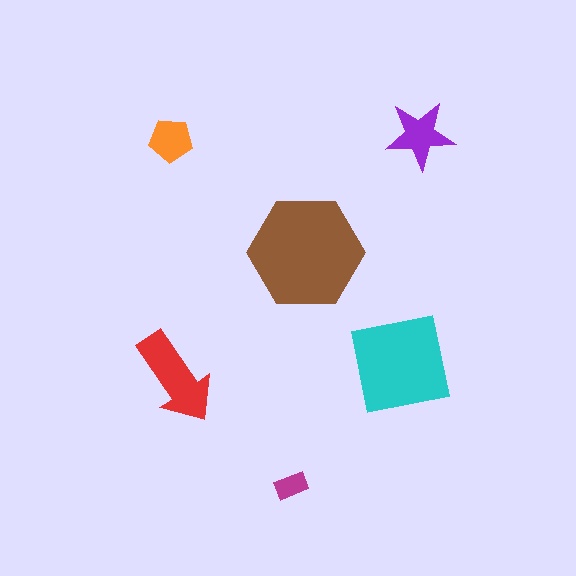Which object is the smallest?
The magenta rectangle.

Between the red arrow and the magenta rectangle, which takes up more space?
The red arrow.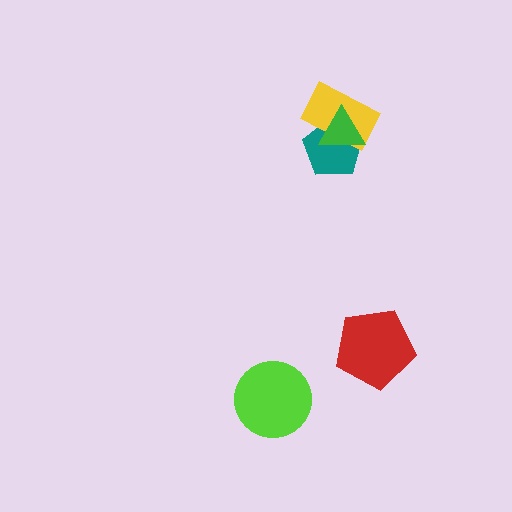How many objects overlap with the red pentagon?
0 objects overlap with the red pentagon.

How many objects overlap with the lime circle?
0 objects overlap with the lime circle.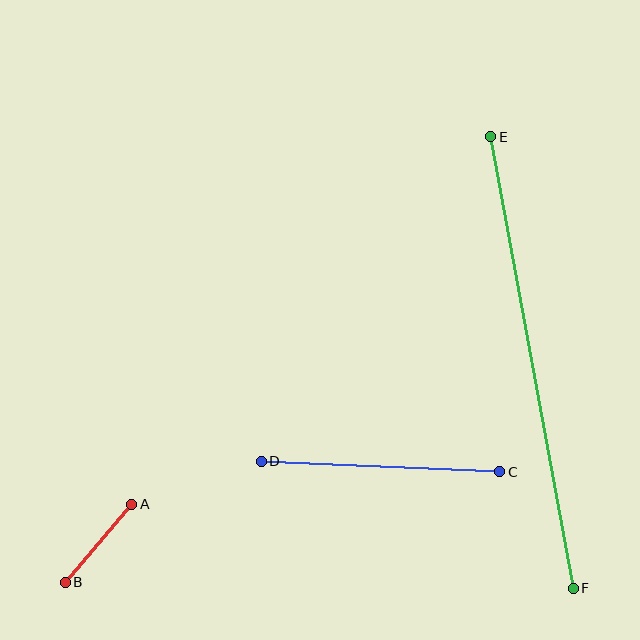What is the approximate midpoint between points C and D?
The midpoint is at approximately (380, 466) pixels.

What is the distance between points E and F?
The distance is approximately 459 pixels.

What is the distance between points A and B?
The distance is approximately 102 pixels.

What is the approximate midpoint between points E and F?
The midpoint is at approximately (532, 362) pixels.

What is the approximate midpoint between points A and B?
The midpoint is at approximately (99, 543) pixels.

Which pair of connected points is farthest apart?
Points E and F are farthest apart.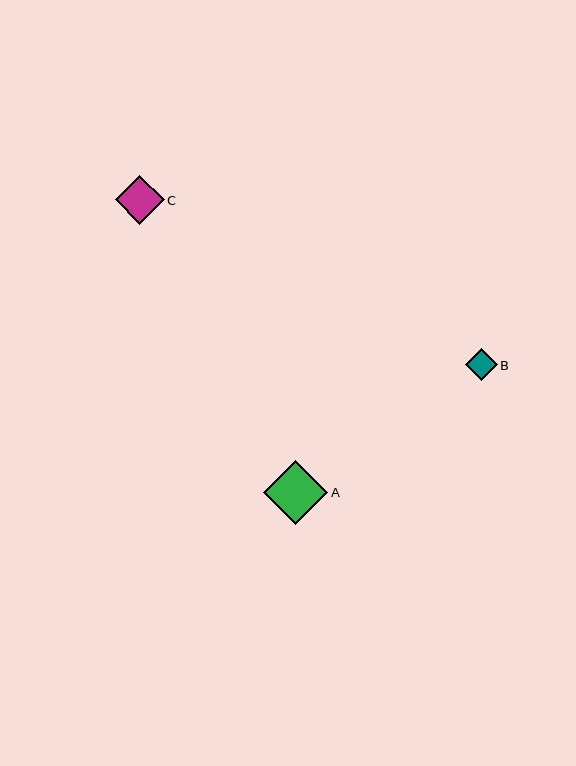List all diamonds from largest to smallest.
From largest to smallest: A, C, B.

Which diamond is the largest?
Diamond A is the largest with a size of approximately 64 pixels.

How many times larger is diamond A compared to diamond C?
Diamond A is approximately 1.3 times the size of diamond C.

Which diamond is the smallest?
Diamond B is the smallest with a size of approximately 32 pixels.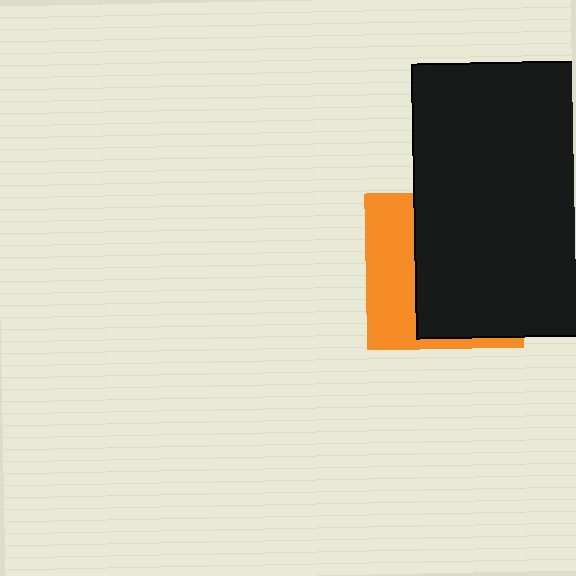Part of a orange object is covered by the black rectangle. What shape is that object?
It is a square.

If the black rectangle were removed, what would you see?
You would see the complete orange square.